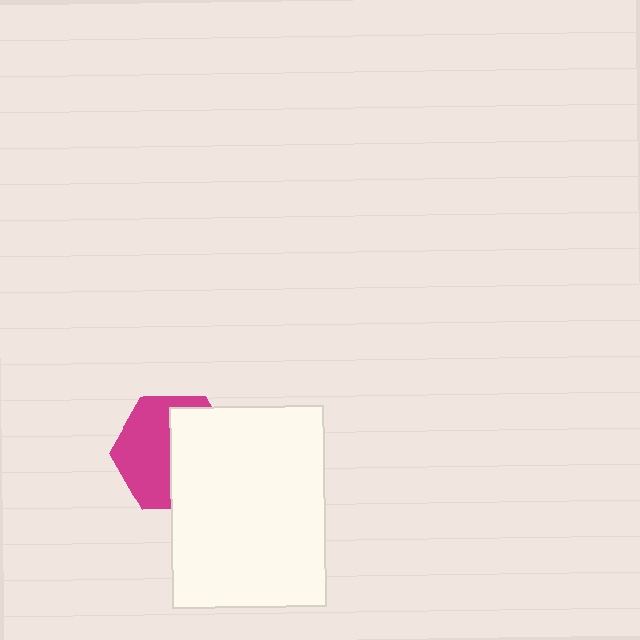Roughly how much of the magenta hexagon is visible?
About half of it is visible (roughly 50%).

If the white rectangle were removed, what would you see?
You would see the complete magenta hexagon.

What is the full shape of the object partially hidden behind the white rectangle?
The partially hidden object is a magenta hexagon.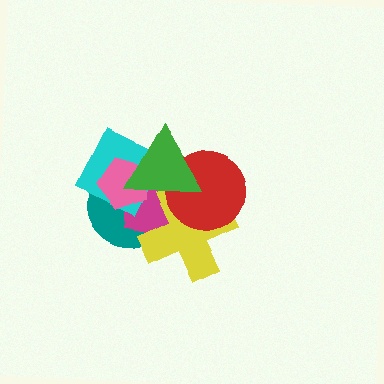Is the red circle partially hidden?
Yes, it is partially covered by another shape.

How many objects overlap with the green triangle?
6 objects overlap with the green triangle.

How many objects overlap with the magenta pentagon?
6 objects overlap with the magenta pentagon.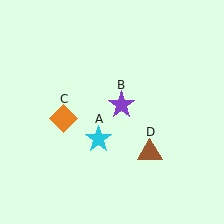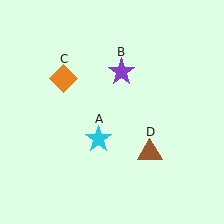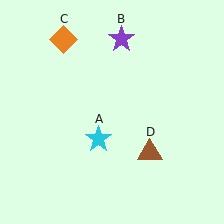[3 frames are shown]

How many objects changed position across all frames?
2 objects changed position: purple star (object B), orange diamond (object C).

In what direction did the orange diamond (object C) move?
The orange diamond (object C) moved up.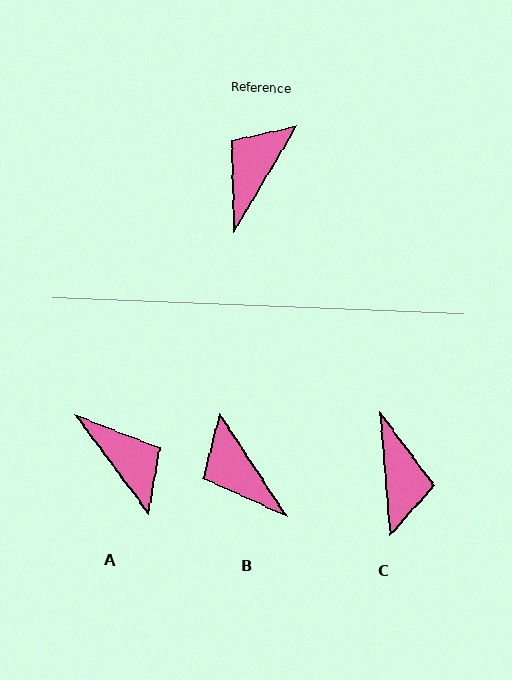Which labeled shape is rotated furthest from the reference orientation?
C, about 145 degrees away.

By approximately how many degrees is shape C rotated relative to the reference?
Approximately 145 degrees clockwise.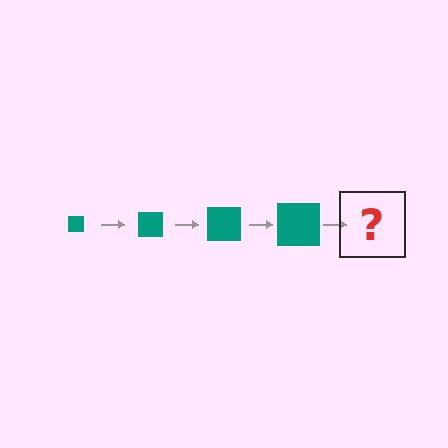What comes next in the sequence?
The next element should be a teal square, larger than the previous one.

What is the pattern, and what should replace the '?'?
The pattern is that the square gets progressively larger each step. The '?' should be a teal square, larger than the previous one.